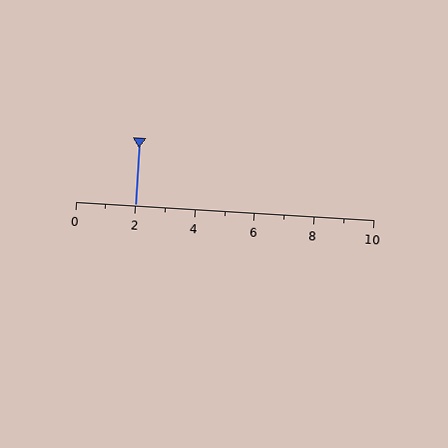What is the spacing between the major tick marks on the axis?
The major ticks are spaced 2 apart.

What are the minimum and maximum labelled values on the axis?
The axis runs from 0 to 10.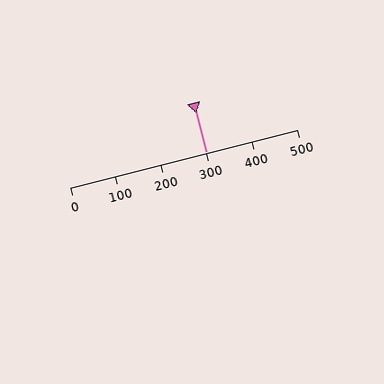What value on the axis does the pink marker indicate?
The marker indicates approximately 300.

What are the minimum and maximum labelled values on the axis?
The axis runs from 0 to 500.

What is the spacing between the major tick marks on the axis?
The major ticks are spaced 100 apart.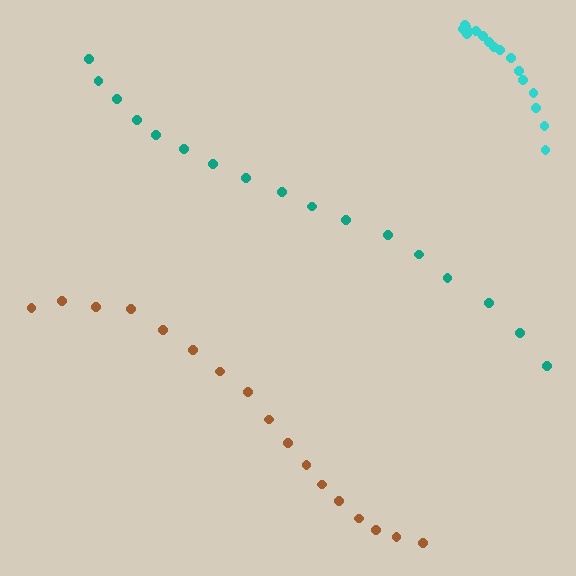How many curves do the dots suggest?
There are 3 distinct paths.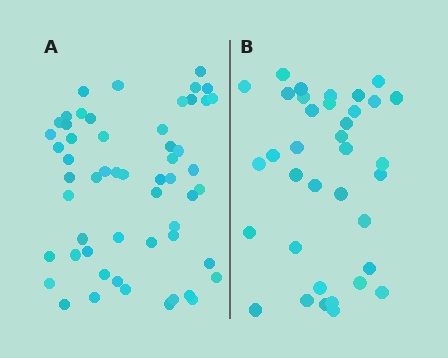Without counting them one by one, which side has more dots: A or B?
Region A (the left region) has more dots.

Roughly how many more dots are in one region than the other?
Region A has approximately 20 more dots than region B.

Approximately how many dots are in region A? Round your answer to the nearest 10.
About 60 dots. (The exact count is 55, which rounds to 60.)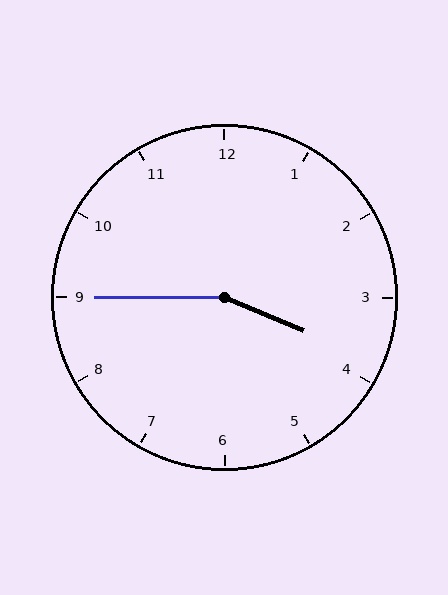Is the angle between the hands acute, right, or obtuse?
It is obtuse.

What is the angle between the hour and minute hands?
Approximately 158 degrees.